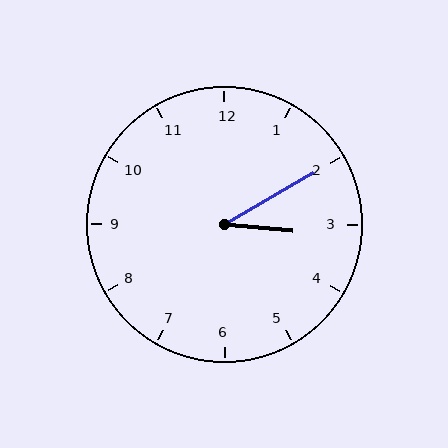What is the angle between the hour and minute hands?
Approximately 35 degrees.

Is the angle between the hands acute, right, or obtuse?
It is acute.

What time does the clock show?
3:10.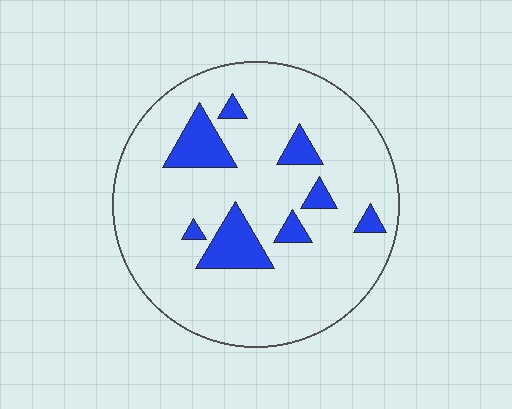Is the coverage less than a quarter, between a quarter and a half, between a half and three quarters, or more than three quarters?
Less than a quarter.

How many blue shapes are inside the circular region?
8.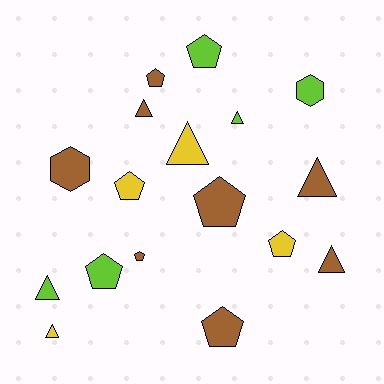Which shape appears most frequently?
Pentagon, with 8 objects.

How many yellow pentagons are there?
There are 2 yellow pentagons.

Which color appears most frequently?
Brown, with 8 objects.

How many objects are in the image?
There are 17 objects.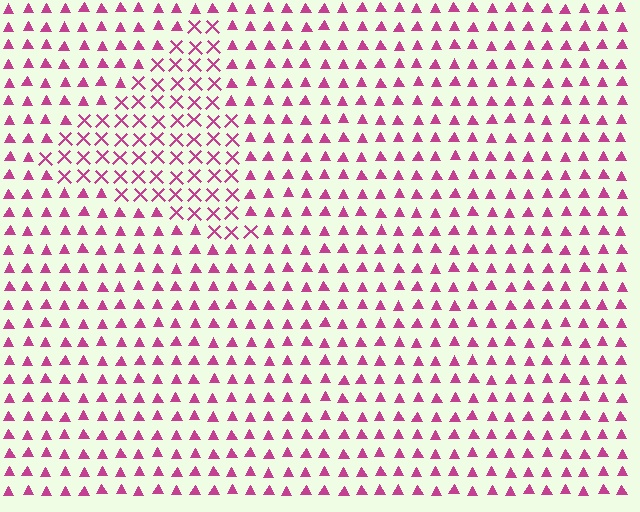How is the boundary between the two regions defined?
The boundary is defined by a change in element shape: X marks inside vs. triangles outside. All elements share the same color and spacing.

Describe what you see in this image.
The image is filled with small magenta elements arranged in a uniform grid. A triangle-shaped region contains X marks, while the surrounding area contains triangles. The boundary is defined purely by the change in element shape.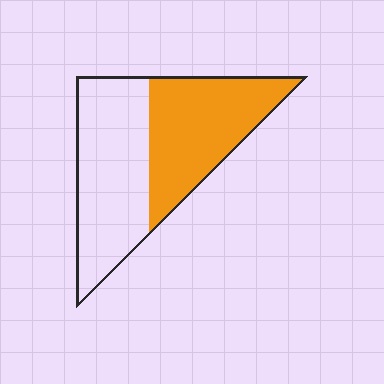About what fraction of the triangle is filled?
About one half (1/2).